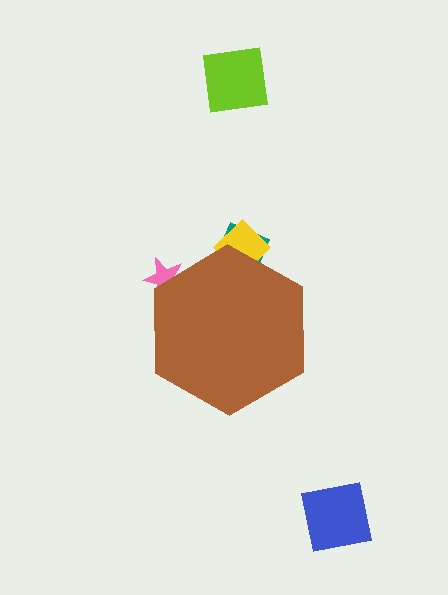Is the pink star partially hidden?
Yes, the pink star is partially hidden behind the brown hexagon.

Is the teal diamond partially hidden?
Yes, the teal diamond is partially hidden behind the brown hexagon.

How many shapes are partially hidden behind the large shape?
3 shapes are partially hidden.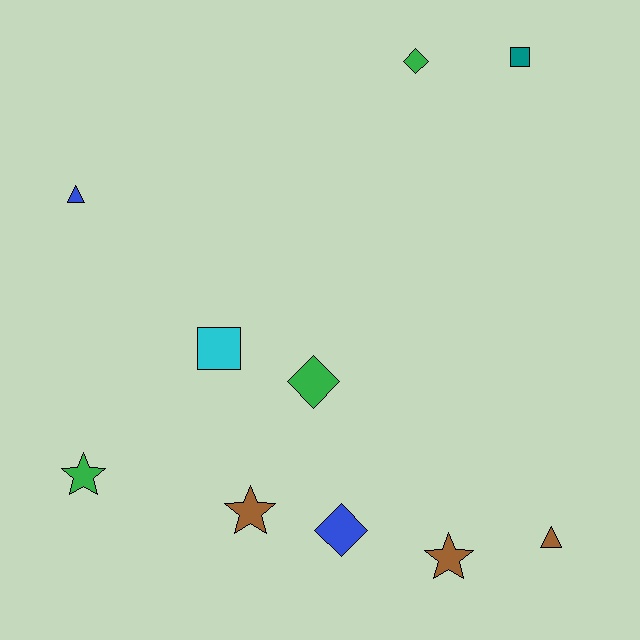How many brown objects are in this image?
There are 3 brown objects.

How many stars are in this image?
There are 3 stars.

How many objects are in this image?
There are 10 objects.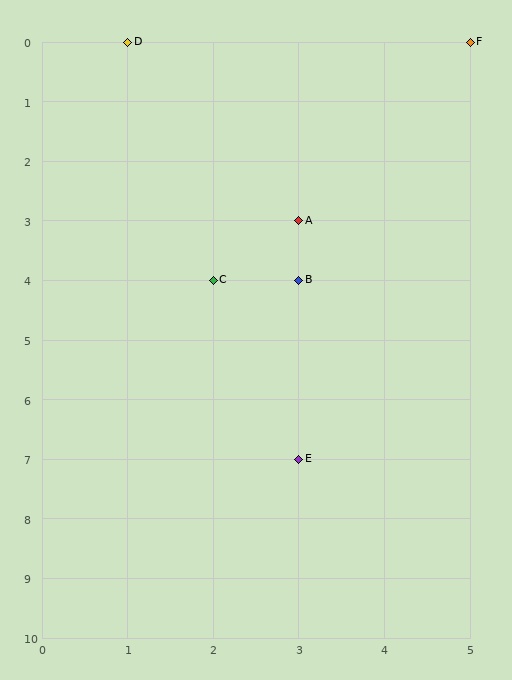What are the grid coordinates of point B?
Point B is at grid coordinates (3, 4).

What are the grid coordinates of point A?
Point A is at grid coordinates (3, 3).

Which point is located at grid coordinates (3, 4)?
Point B is at (3, 4).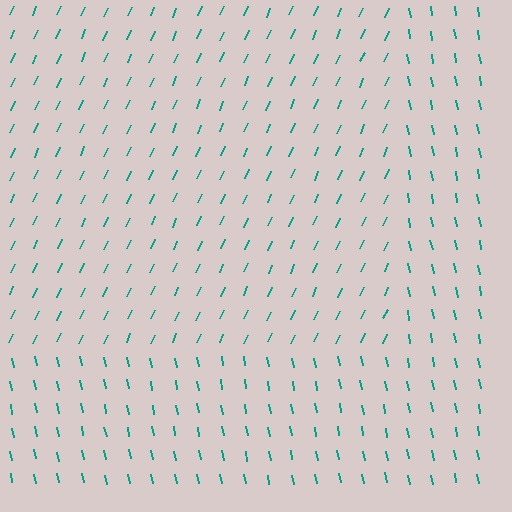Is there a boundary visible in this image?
Yes, there is a texture boundary formed by a change in line orientation.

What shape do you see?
I see a rectangle.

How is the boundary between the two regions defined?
The boundary is defined purely by a change in line orientation (approximately 35 degrees difference). All lines are the same color and thickness.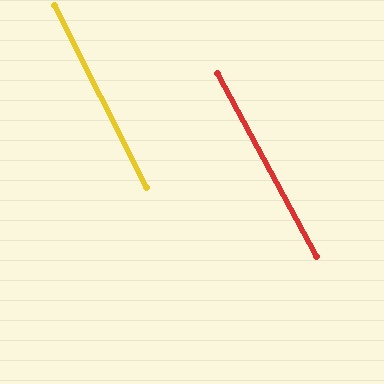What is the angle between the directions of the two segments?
Approximately 1 degree.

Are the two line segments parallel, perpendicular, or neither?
Parallel — their directions differ by only 1.3°.